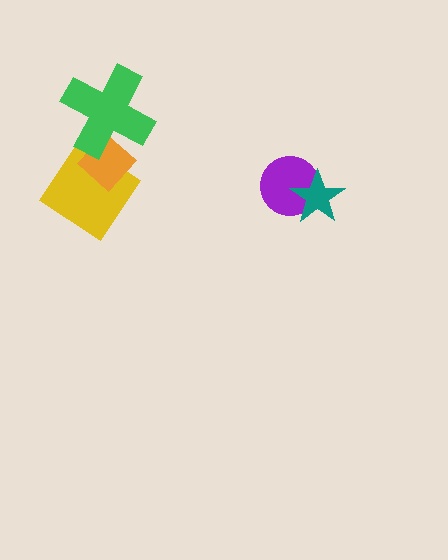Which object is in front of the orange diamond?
The green cross is in front of the orange diamond.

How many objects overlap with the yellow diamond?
1 object overlaps with the yellow diamond.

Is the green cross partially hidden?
No, no other shape covers it.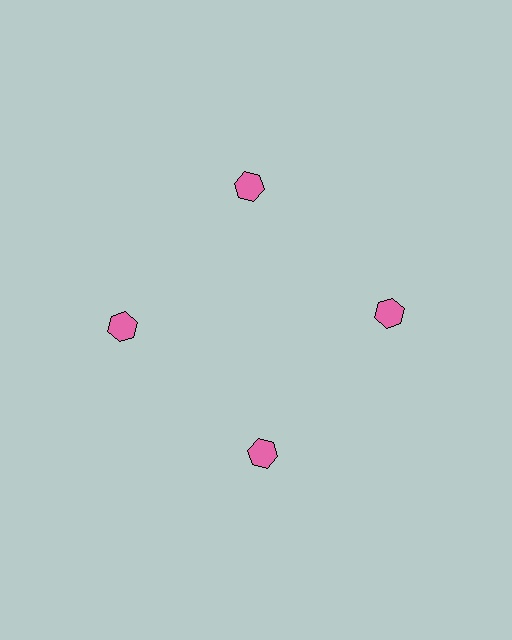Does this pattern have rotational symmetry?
Yes, this pattern has 4-fold rotational symmetry. It looks the same after rotating 90 degrees around the center.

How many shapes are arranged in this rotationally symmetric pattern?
There are 4 shapes, arranged in 4 groups of 1.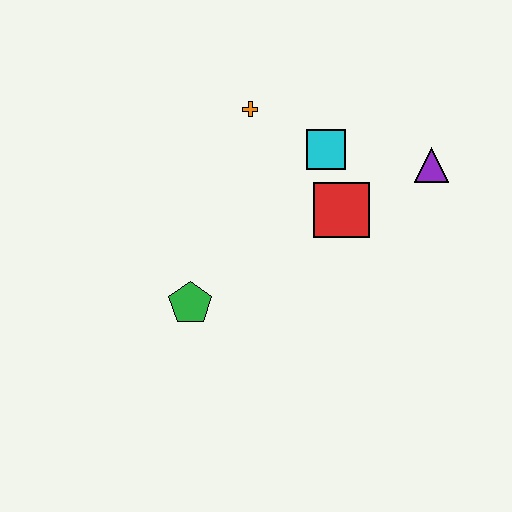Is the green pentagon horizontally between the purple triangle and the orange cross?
No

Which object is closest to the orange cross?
The cyan square is closest to the orange cross.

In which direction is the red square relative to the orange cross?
The red square is below the orange cross.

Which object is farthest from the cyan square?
The green pentagon is farthest from the cyan square.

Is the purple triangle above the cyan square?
No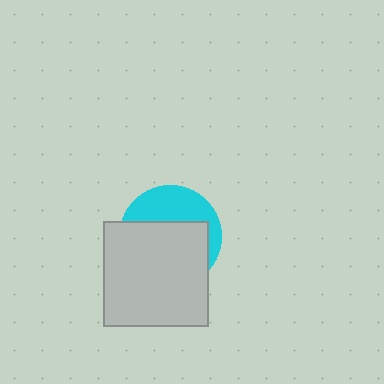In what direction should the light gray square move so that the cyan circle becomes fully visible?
The light gray square should move down. That is the shortest direction to clear the overlap and leave the cyan circle fully visible.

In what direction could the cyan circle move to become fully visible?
The cyan circle could move up. That would shift it out from behind the light gray square entirely.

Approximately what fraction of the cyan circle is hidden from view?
Roughly 63% of the cyan circle is hidden behind the light gray square.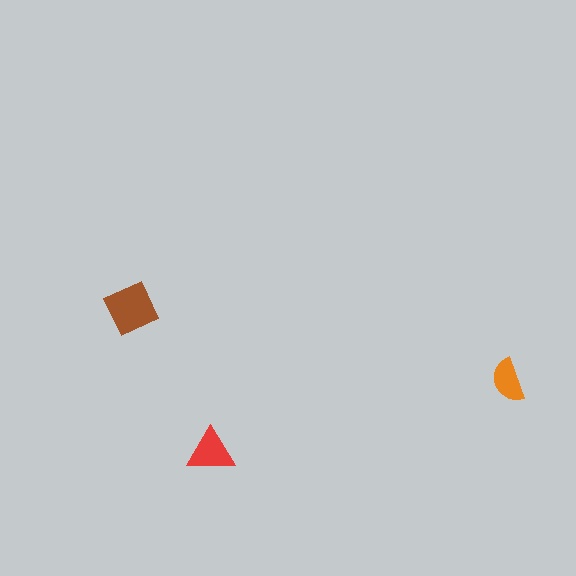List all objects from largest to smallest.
The brown diamond, the red triangle, the orange semicircle.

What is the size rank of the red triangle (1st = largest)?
2nd.